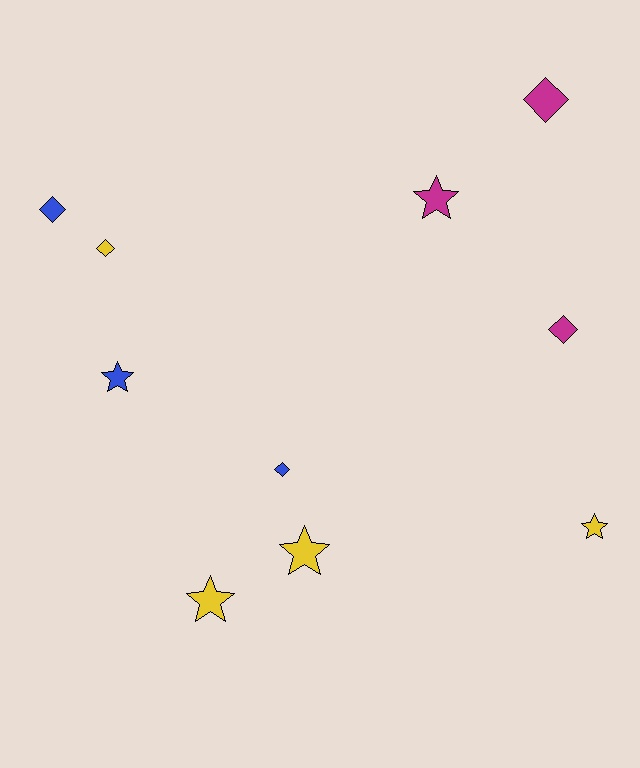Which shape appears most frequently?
Diamond, with 5 objects.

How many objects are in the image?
There are 10 objects.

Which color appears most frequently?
Yellow, with 4 objects.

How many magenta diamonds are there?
There are 2 magenta diamonds.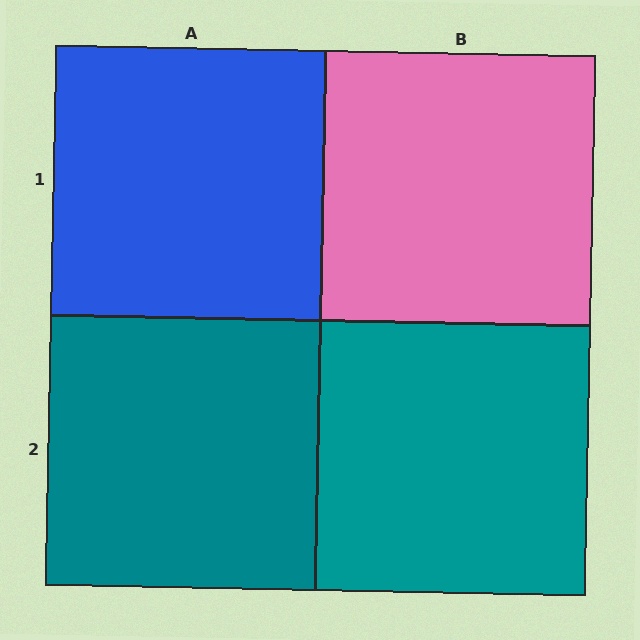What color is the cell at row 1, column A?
Blue.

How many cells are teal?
2 cells are teal.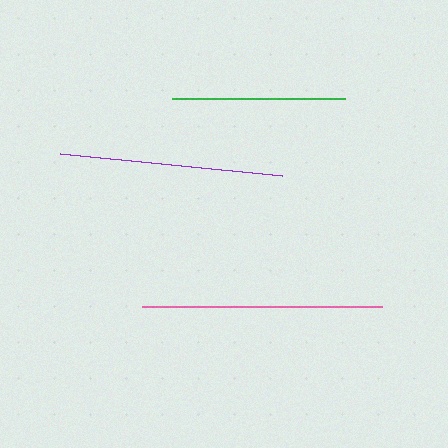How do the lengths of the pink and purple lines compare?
The pink and purple lines are approximately the same length.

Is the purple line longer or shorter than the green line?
The purple line is longer than the green line.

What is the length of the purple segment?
The purple segment is approximately 223 pixels long.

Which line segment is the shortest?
The green line is the shortest at approximately 173 pixels.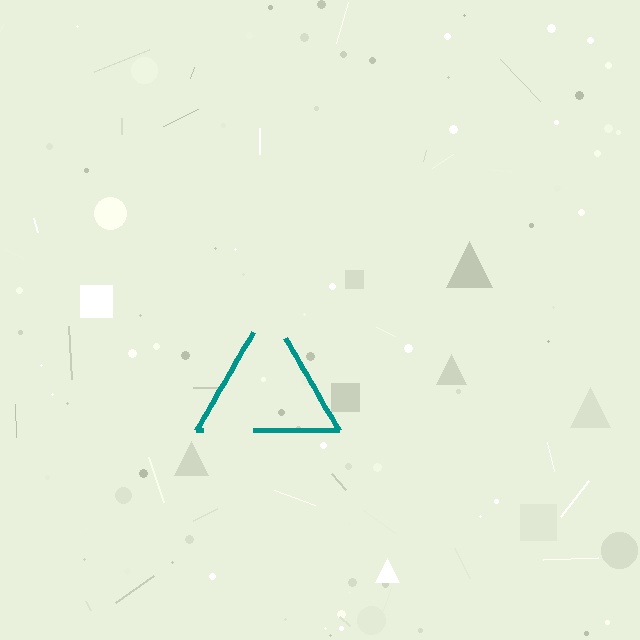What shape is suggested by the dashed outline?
The dashed outline suggests a triangle.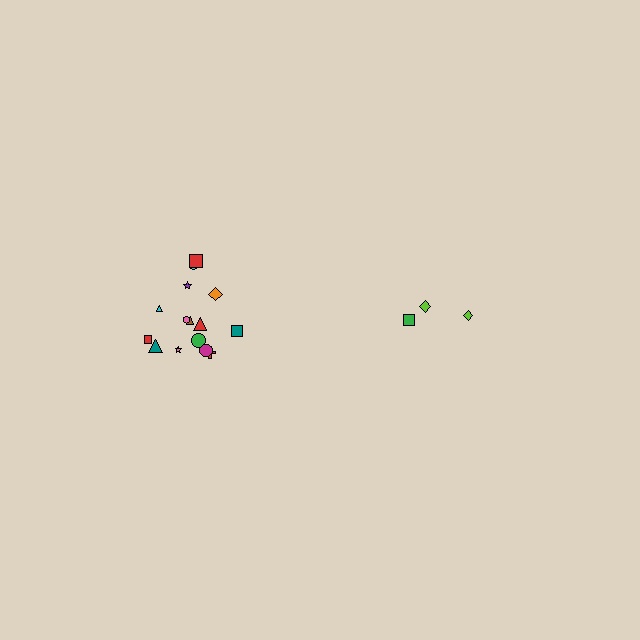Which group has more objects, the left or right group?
The left group.